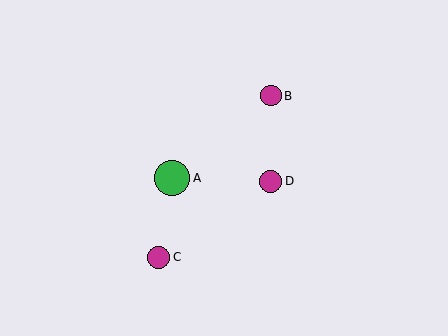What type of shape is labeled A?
Shape A is a green circle.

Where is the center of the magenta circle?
The center of the magenta circle is at (271, 96).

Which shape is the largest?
The green circle (labeled A) is the largest.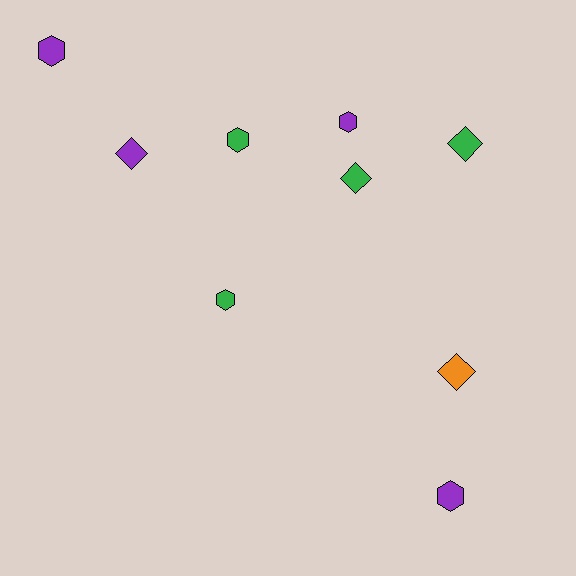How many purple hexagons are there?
There are 3 purple hexagons.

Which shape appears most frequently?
Hexagon, with 5 objects.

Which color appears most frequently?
Green, with 4 objects.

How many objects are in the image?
There are 9 objects.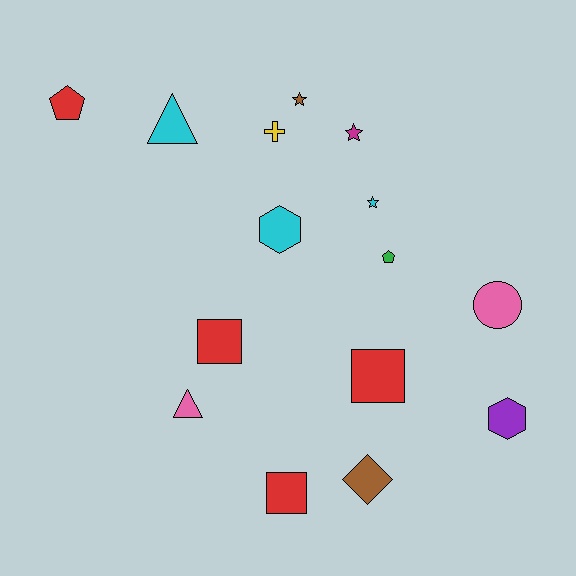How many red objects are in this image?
There are 4 red objects.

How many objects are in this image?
There are 15 objects.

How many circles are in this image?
There is 1 circle.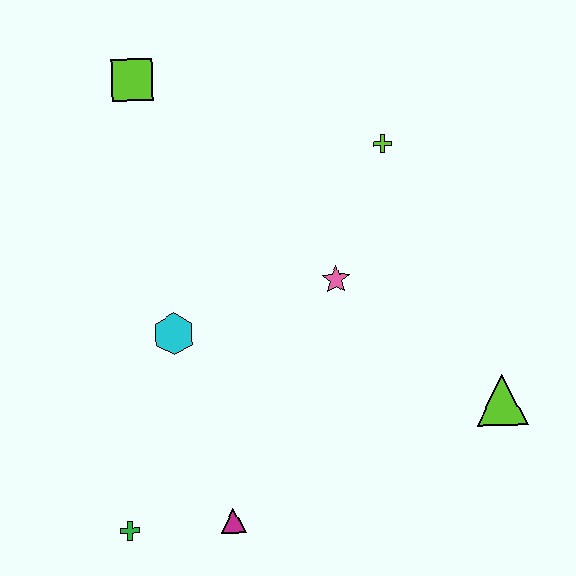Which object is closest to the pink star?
The lime cross is closest to the pink star.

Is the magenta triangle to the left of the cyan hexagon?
No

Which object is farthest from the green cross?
The lime cross is farthest from the green cross.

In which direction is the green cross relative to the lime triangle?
The green cross is to the left of the lime triangle.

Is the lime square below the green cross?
No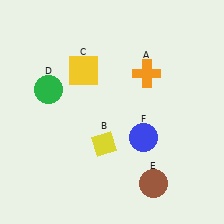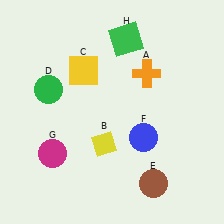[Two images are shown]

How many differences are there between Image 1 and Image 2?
There are 2 differences between the two images.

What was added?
A magenta circle (G), a green square (H) were added in Image 2.